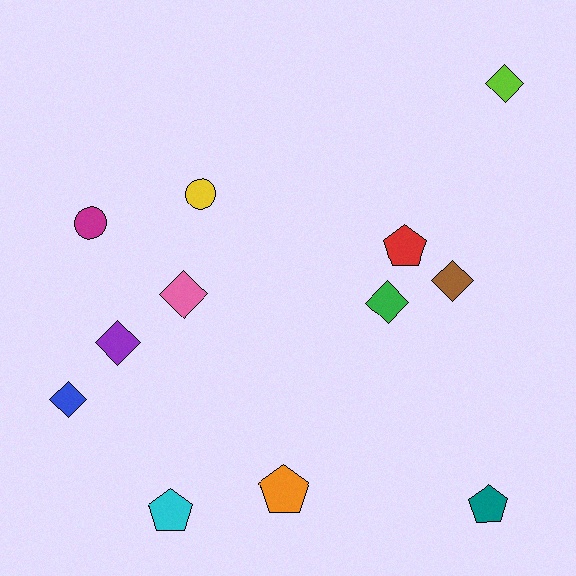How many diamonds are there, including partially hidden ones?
There are 6 diamonds.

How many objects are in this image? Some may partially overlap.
There are 12 objects.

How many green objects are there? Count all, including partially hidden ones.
There is 1 green object.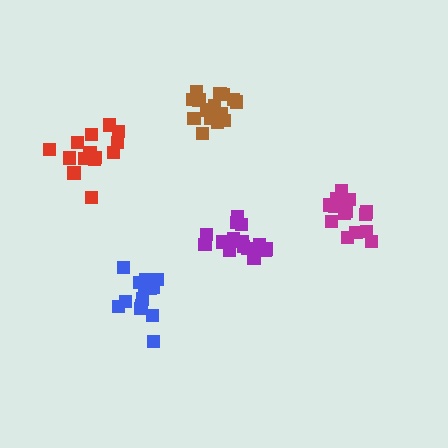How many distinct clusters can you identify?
There are 5 distinct clusters.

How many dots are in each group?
Group 1: 15 dots, Group 2: 15 dots, Group 3: 15 dots, Group 4: 15 dots, Group 5: 15 dots (75 total).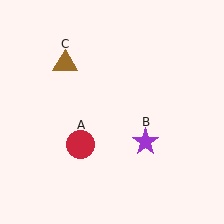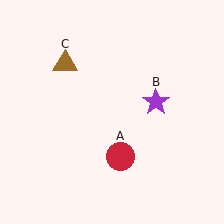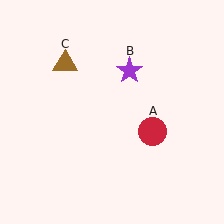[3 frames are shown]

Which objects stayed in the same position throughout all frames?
Brown triangle (object C) remained stationary.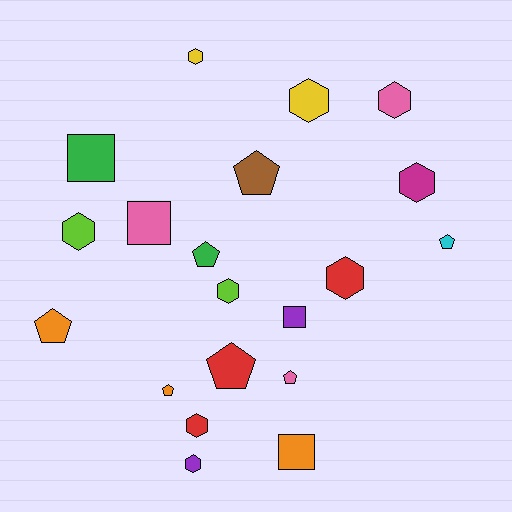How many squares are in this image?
There are 4 squares.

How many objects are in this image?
There are 20 objects.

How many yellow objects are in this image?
There are 2 yellow objects.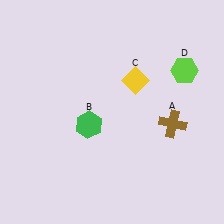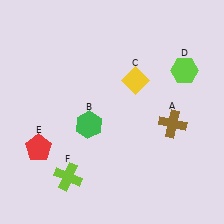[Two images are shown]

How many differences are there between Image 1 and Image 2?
There are 2 differences between the two images.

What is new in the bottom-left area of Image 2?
A lime cross (F) was added in the bottom-left area of Image 2.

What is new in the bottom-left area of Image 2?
A red pentagon (E) was added in the bottom-left area of Image 2.